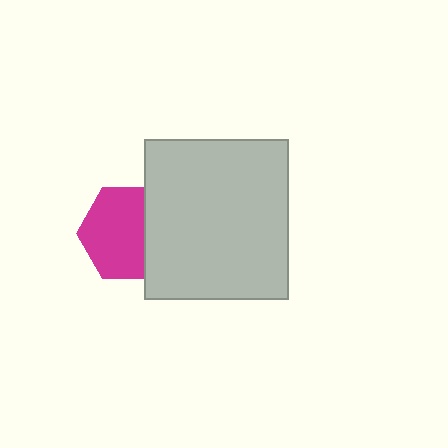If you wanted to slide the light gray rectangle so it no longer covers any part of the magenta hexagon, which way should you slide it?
Slide it right — that is the most direct way to separate the two shapes.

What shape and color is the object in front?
The object in front is a light gray rectangle.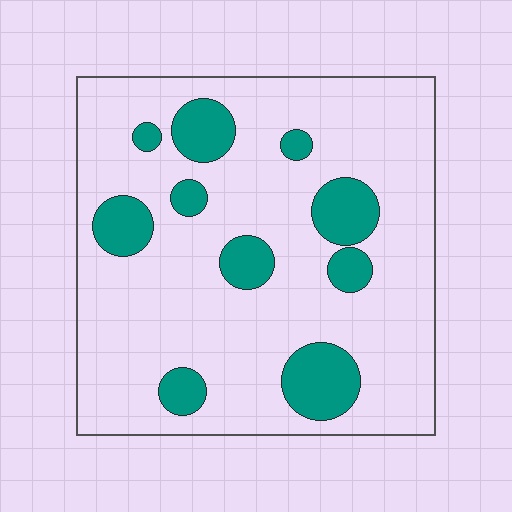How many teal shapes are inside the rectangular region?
10.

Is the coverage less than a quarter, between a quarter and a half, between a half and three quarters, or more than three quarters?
Less than a quarter.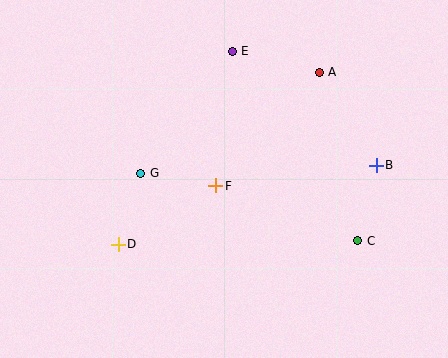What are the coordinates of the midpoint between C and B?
The midpoint between C and B is at (367, 203).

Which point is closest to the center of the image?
Point F at (216, 186) is closest to the center.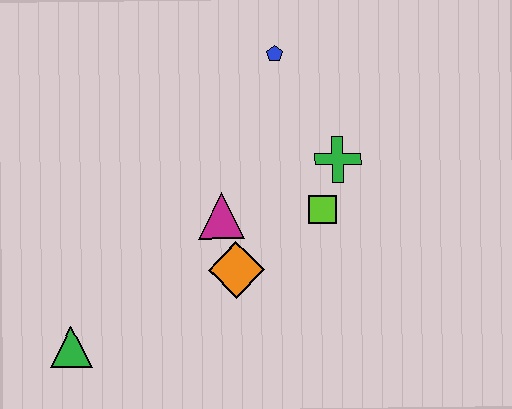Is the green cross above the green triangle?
Yes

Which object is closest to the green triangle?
The orange diamond is closest to the green triangle.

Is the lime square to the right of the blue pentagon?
Yes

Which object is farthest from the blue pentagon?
The green triangle is farthest from the blue pentagon.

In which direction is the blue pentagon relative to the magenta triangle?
The blue pentagon is above the magenta triangle.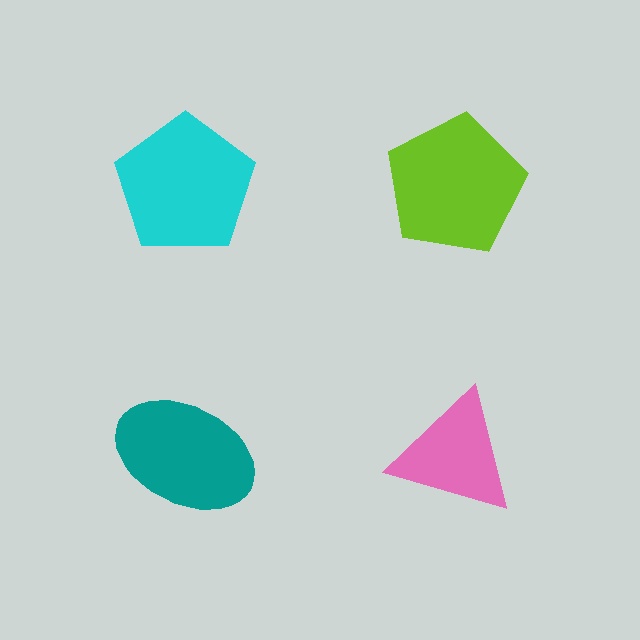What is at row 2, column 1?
A teal ellipse.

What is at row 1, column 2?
A lime pentagon.